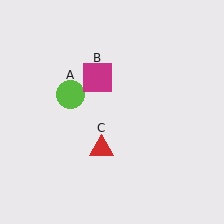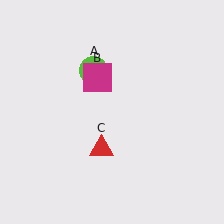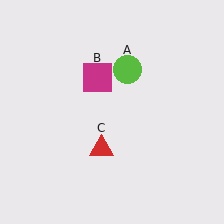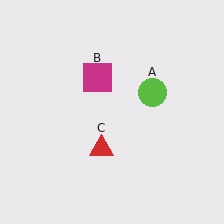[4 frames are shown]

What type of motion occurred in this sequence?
The lime circle (object A) rotated clockwise around the center of the scene.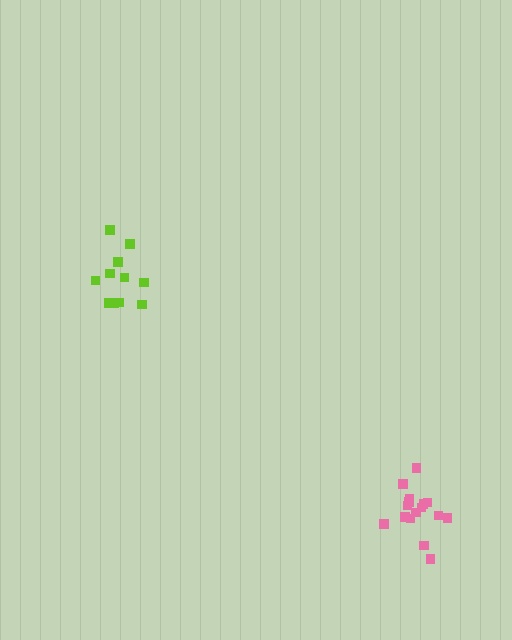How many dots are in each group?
Group 1: 11 dots, Group 2: 16 dots (27 total).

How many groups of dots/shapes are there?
There are 2 groups.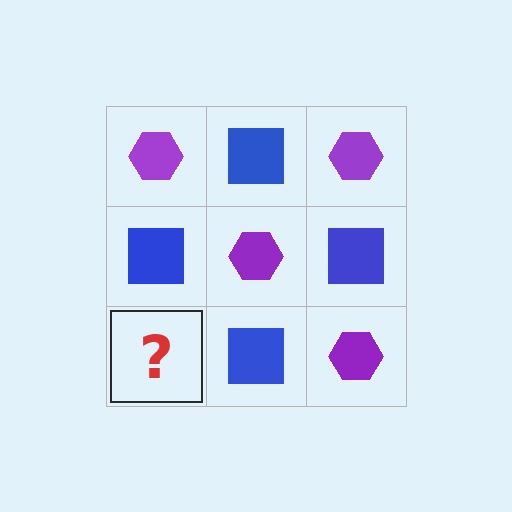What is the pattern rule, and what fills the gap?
The rule is that it alternates purple hexagon and blue square in a checkerboard pattern. The gap should be filled with a purple hexagon.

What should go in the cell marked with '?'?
The missing cell should contain a purple hexagon.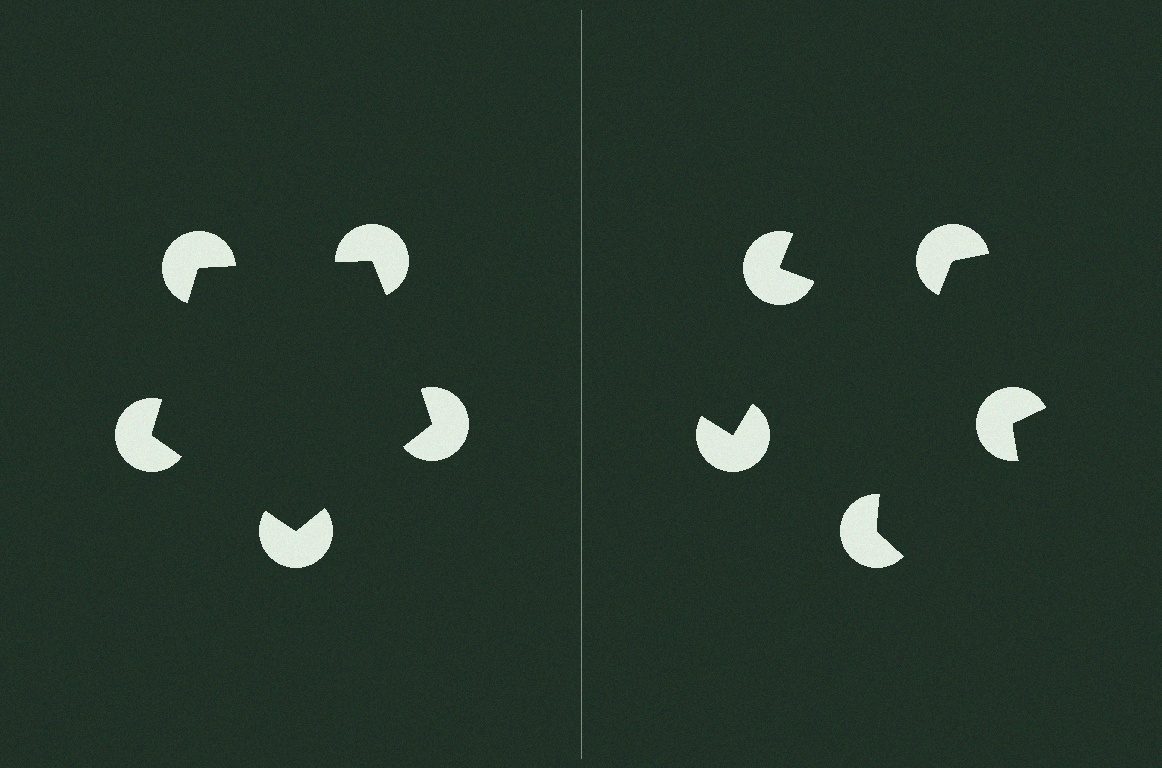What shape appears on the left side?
An illusory pentagon.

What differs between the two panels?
The pac-man discs are positioned identically on both sides; only the wedge orientations differ. On the left they align to a pentagon; on the right they are misaligned.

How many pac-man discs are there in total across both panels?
10 — 5 on each side.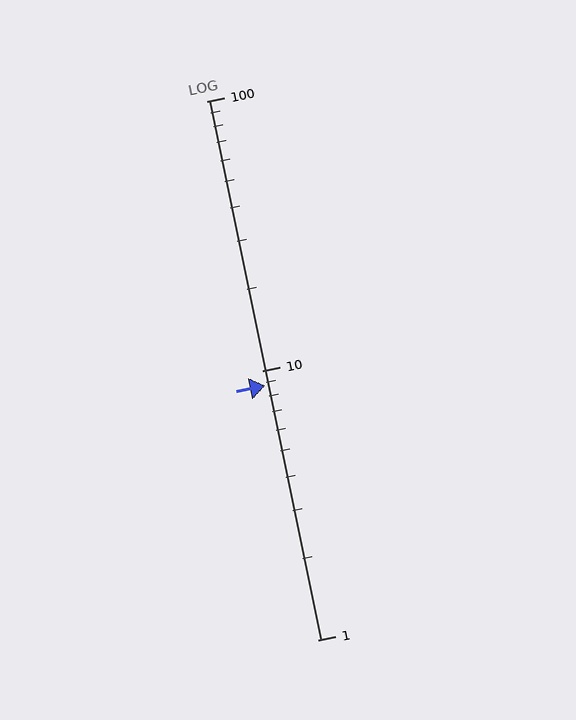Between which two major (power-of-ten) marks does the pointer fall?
The pointer is between 1 and 10.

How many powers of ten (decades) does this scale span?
The scale spans 2 decades, from 1 to 100.